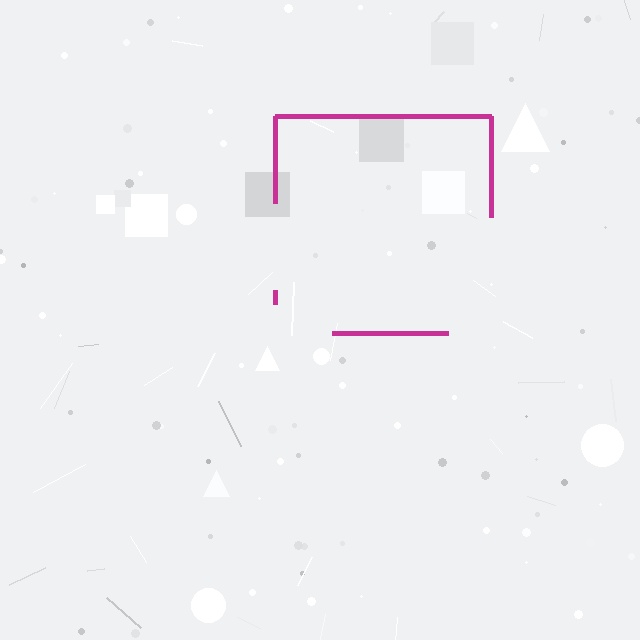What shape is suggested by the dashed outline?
The dashed outline suggests a square.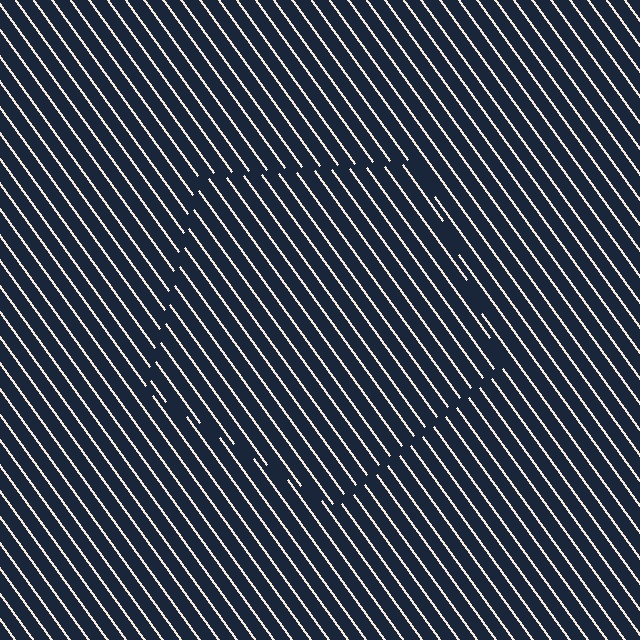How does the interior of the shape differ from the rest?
The interior of the shape contains the same grating, shifted by half a period — the contour is defined by the phase discontinuity where line-ends from the inner and outer gratings abut.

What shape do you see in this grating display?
An illusory pentagon. The interior of the shape contains the same grating, shifted by half a period — the contour is defined by the phase discontinuity where line-ends from the inner and outer gratings abut.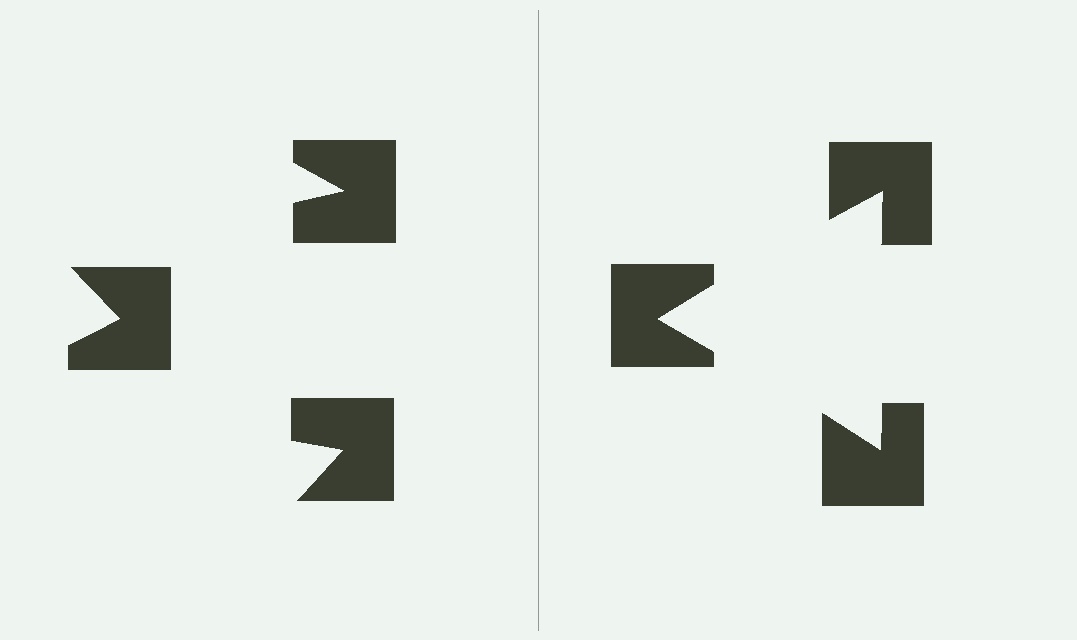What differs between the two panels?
The notched squares are positioned identically on both sides; only the wedge orientations differ. On the right they align to a triangle; on the left they are misaligned.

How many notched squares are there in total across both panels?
6 — 3 on each side.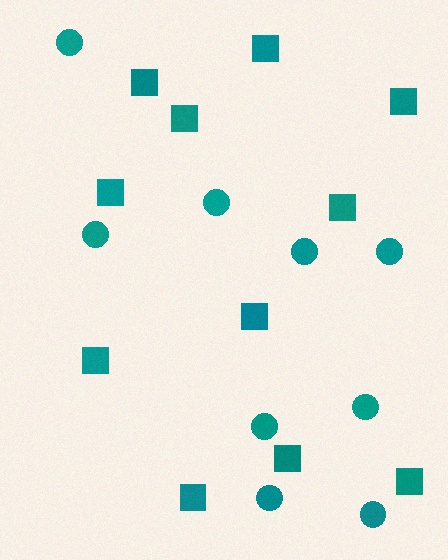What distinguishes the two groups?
There are 2 groups: one group of squares (11) and one group of circles (9).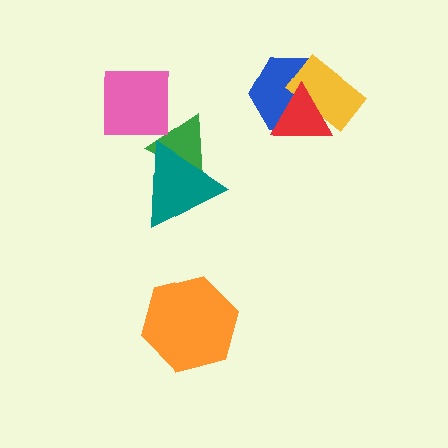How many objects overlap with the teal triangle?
1 object overlaps with the teal triangle.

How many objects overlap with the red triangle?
2 objects overlap with the red triangle.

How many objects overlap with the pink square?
0 objects overlap with the pink square.